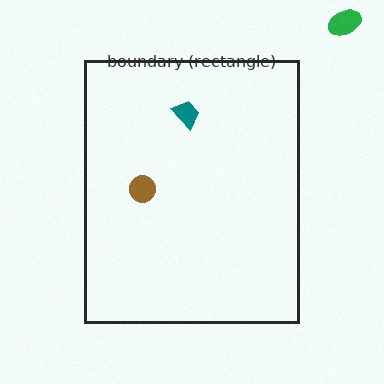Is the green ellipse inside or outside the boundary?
Outside.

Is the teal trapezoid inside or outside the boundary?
Inside.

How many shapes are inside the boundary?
2 inside, 1 outside.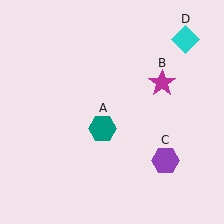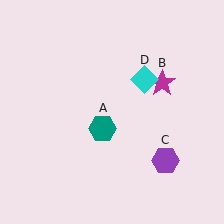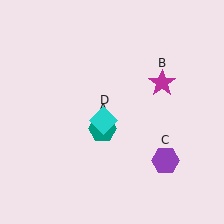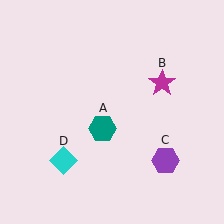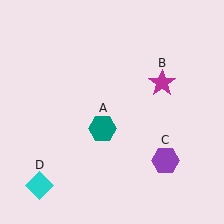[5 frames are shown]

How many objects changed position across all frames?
1 object changed position: cyan diamond (object D).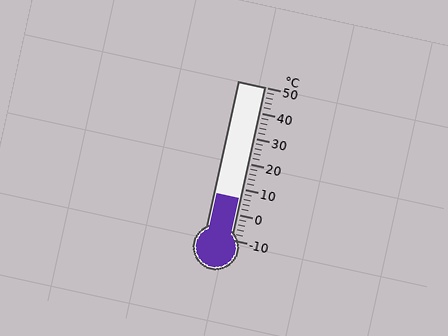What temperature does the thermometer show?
The thermometer shows approximately 6°C.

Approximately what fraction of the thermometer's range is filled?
The thermometer is filled to approximately 25% of its range.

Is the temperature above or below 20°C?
The temperature is below 20°C.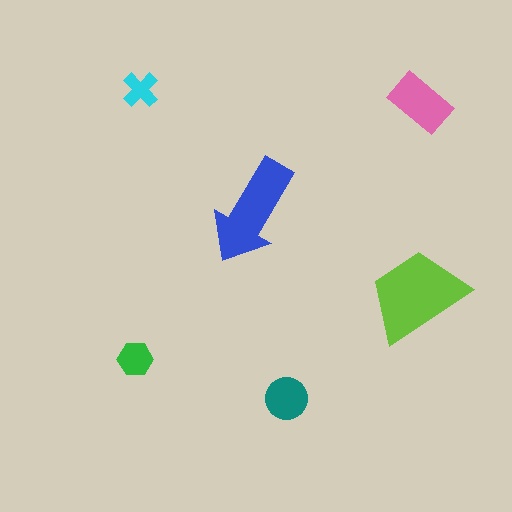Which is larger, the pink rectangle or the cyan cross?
The pink rectangle.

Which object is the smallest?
The cyan cross.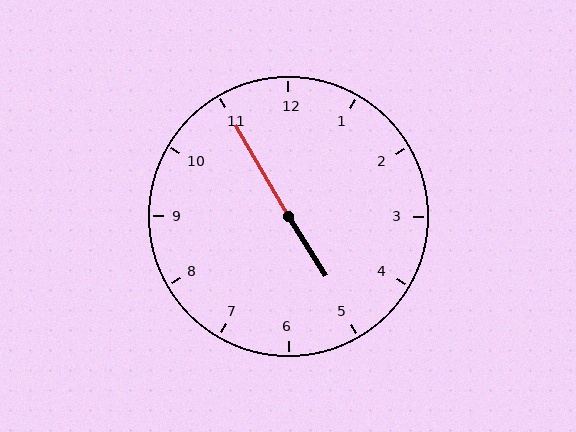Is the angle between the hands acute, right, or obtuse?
It is obtuse.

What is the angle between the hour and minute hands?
Approximately 178 degrees.